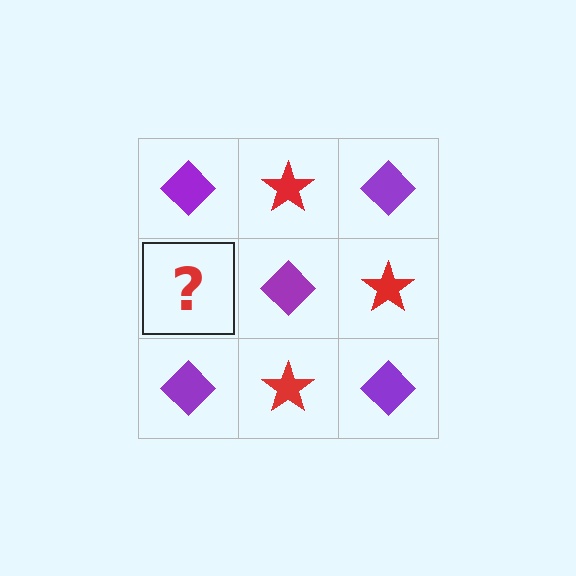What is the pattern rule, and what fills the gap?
The rule is that it alternates purple diamond and red star in a checkerboard pattern. The gap should be filled with a red star.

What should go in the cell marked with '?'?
The missing cell should contain a red star.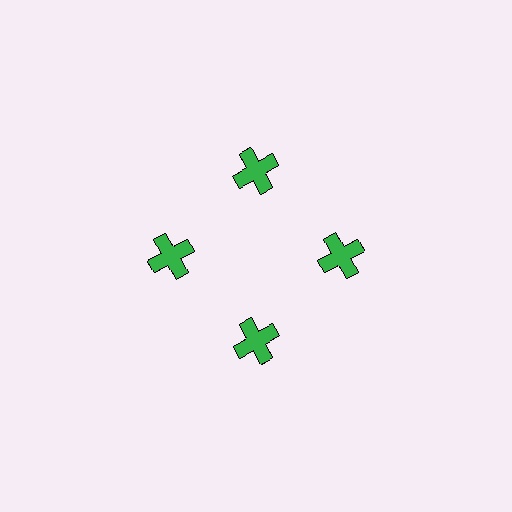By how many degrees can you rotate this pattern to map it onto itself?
The pattern maps onto itself every 90 degrees of rotation.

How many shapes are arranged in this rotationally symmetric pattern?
There are 4 shapes, arranged in 4 groups of 1.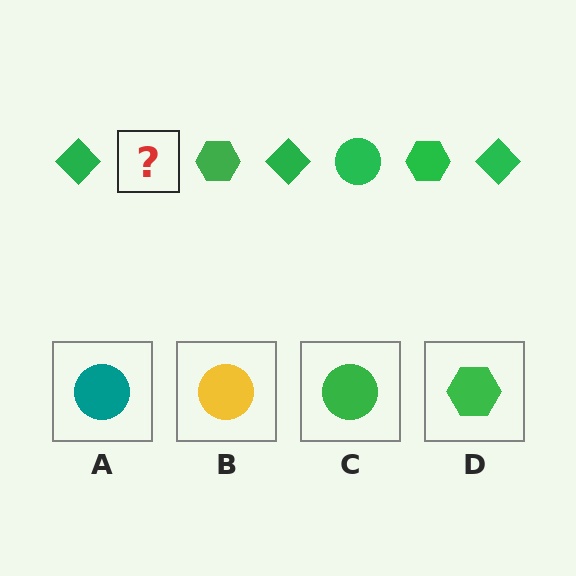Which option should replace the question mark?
Option C.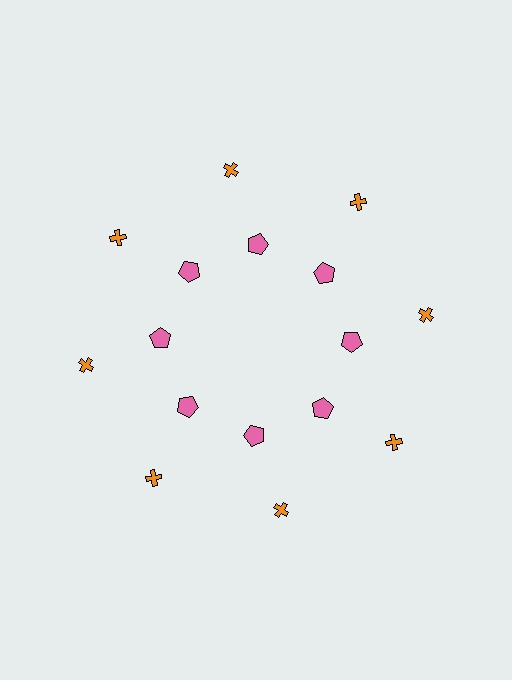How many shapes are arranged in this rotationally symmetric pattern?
There are 16 shapes, arranged in 8 groups of 2.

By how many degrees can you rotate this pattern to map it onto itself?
The pattern maps onto itself every 45 degrees of rotation.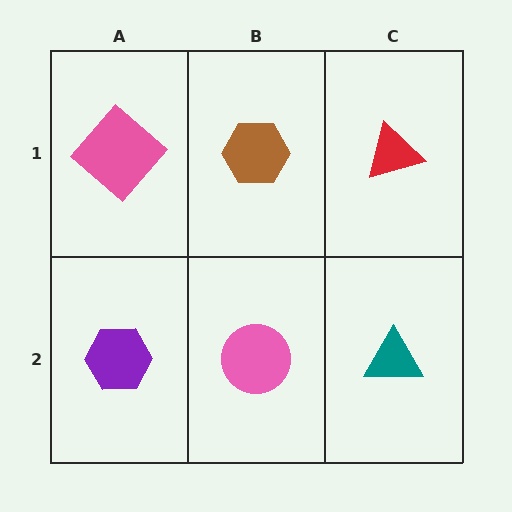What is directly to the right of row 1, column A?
A brown hexagon.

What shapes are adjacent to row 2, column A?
A pink diamond (row 1, column A), a pink circle (row 2, column B).